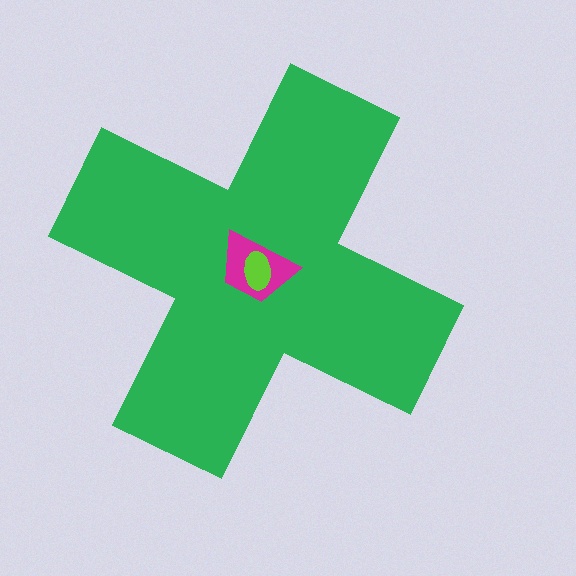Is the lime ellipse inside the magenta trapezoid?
Yes.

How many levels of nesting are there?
3.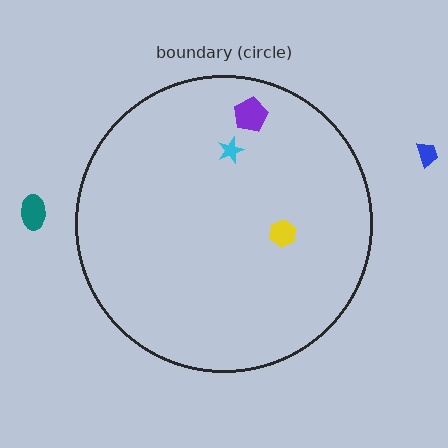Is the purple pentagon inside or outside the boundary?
Inside.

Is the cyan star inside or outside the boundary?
Inside.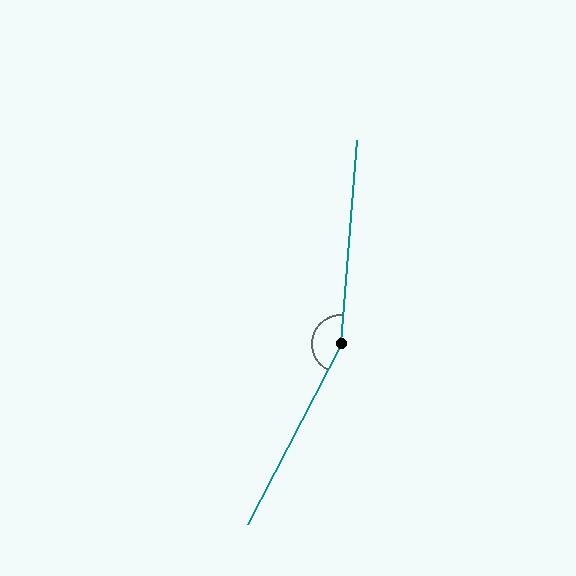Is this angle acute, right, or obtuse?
It is obtuse.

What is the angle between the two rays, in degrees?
Approximately 157 degrees.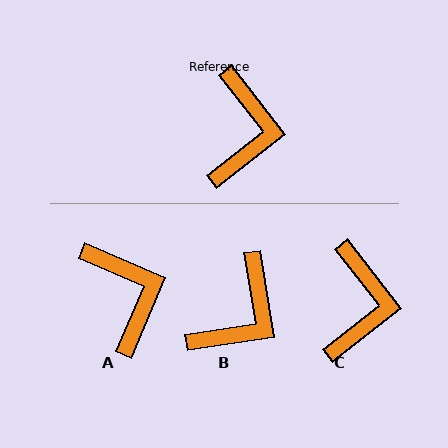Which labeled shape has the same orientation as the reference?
C.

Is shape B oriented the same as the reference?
No, it is off by about 29 degrees.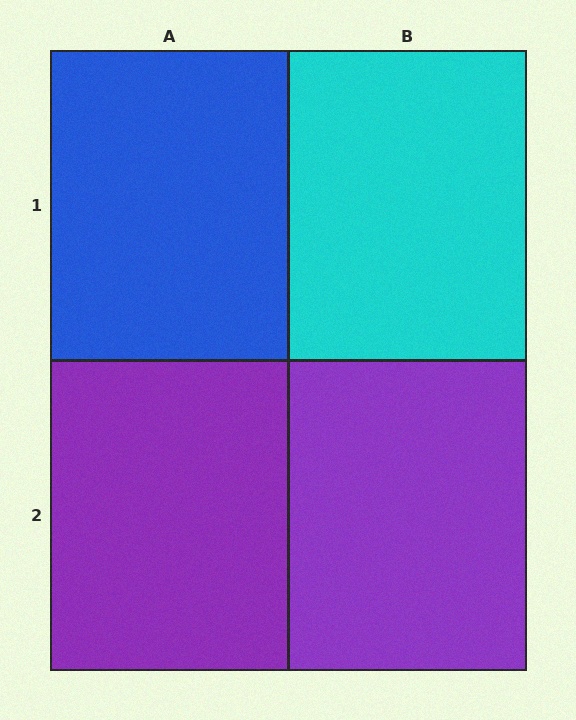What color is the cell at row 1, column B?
Cyan.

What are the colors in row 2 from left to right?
Purple, purple.